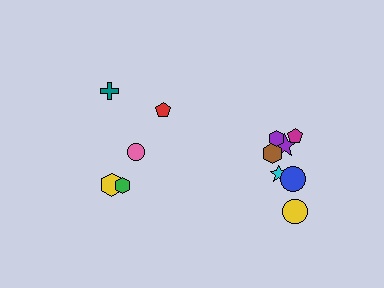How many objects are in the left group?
There are 5 objects.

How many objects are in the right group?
There are 7 objects.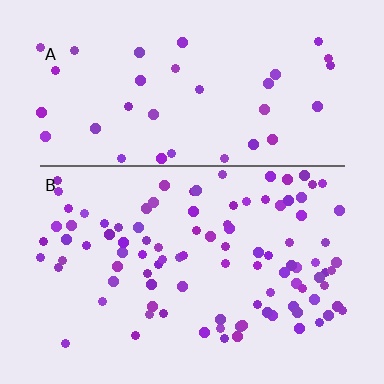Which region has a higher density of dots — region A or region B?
B (the bottom).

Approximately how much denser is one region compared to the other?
Approximately 2.6× — region B over region A.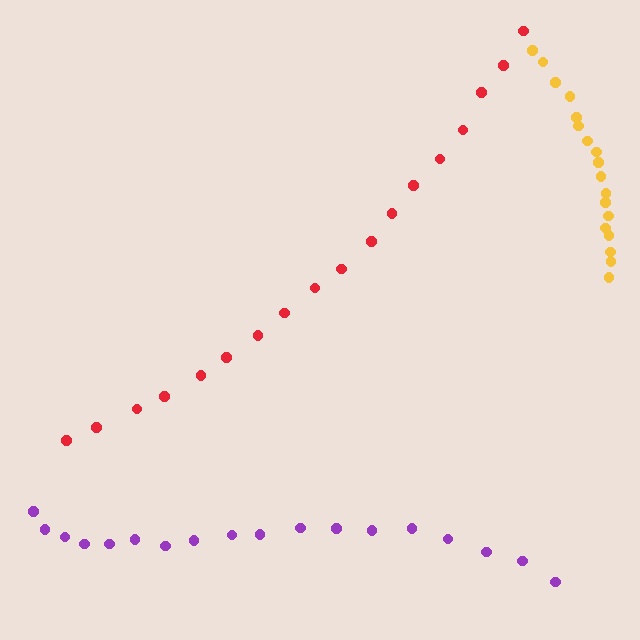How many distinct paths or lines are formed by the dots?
There are 3 distinct paths.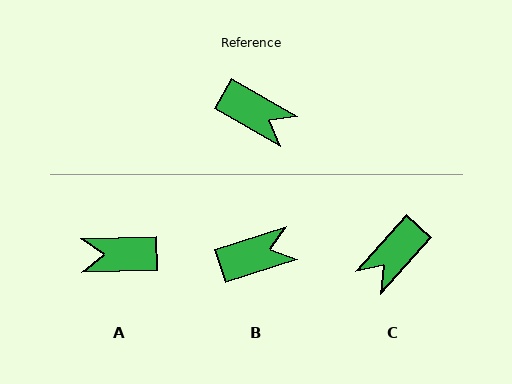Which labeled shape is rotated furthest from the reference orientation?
A, about 148 degrees away.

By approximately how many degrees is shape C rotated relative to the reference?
Approximately 102 degrees clockwise.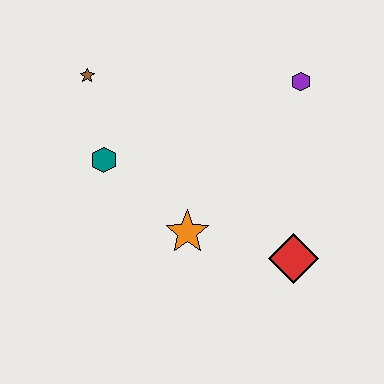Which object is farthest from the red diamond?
The brown star is farthest from the red diamond.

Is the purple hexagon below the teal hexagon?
No